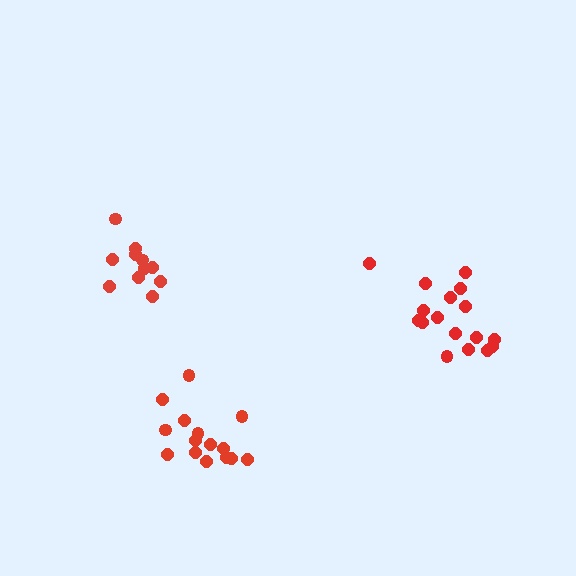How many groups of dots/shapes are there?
There are 3 groups.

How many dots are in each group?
Group 1: 15 dots, Group 2: 17 dots, Group 3: 11 dots (43 total).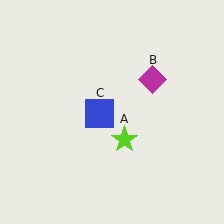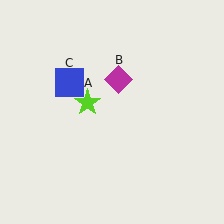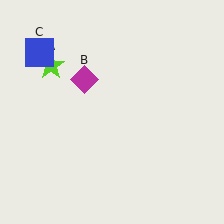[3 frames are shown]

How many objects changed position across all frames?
3 objects changed position: lime star (object A), magenta diamond (object B), blue square (object C).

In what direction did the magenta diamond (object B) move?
The magenta diamond (object B) moved left.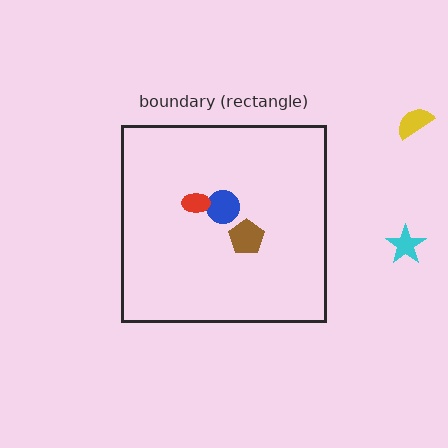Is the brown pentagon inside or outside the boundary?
Inside.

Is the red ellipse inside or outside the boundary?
Inside.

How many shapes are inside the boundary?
3 inside, 2 outside.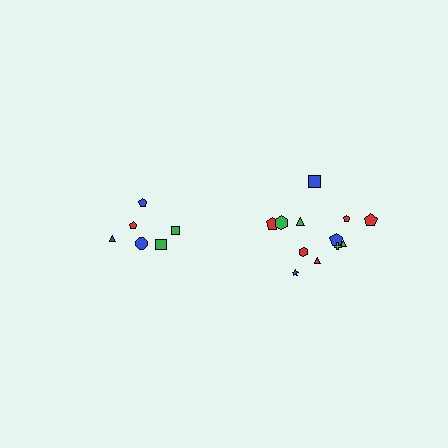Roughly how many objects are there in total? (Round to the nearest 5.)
Roughly 20 objects in total.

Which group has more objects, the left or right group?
The right group.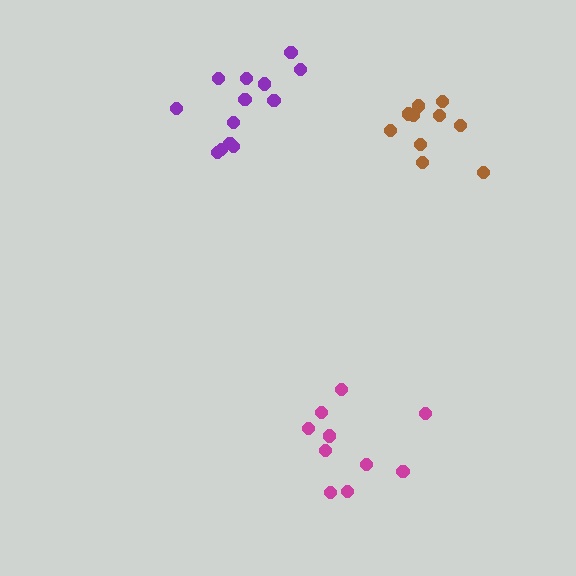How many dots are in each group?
Group 1: 10 dots, Group 2: 13 dots, Group 3: 10 dots (33 total).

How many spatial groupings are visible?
There are 3 spatial groupings.